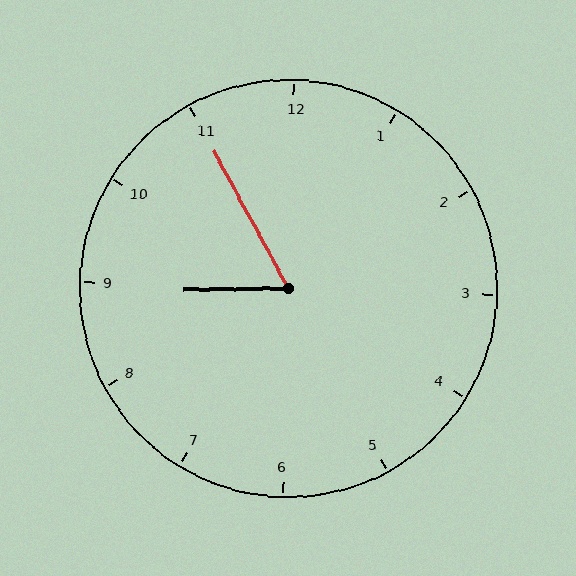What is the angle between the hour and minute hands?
Approximately 62 degrees.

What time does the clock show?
8:55.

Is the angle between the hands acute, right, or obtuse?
It is acute.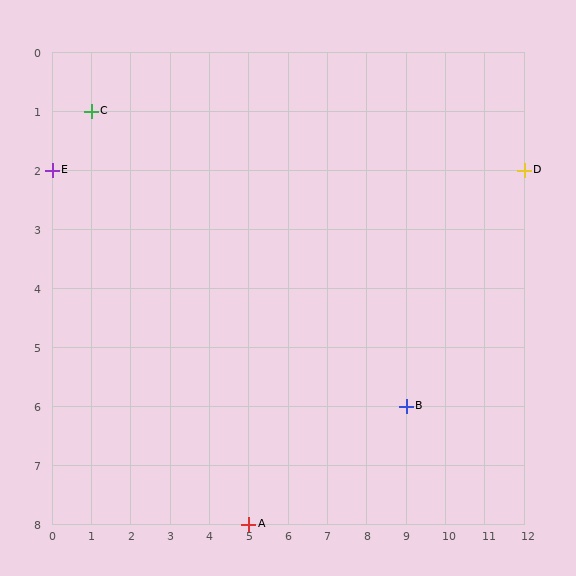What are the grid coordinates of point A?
Point A is at grid coordinates (5, 8).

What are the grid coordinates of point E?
Point E is at grid coordinates (0, 2).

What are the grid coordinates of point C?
Point C is at grid coordinates (1, 1).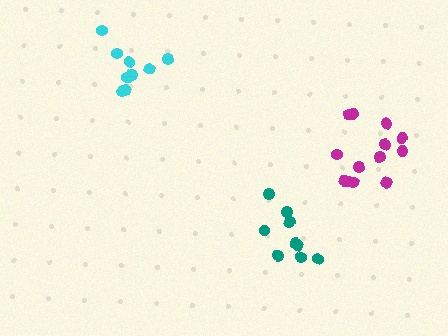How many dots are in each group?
Group 1: 9 dots, Group 2: 13 dots, Group 3: 9 dots (31 total).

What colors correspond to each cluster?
The clusters are colored: teal, magenta, cyan.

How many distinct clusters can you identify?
There are 3 distinct clusters.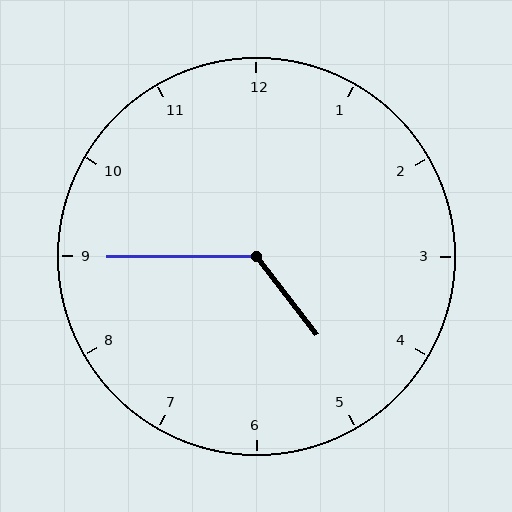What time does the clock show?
4:45.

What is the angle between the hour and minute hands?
Approximately 128 degrees.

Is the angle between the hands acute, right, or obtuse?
It is obtuse.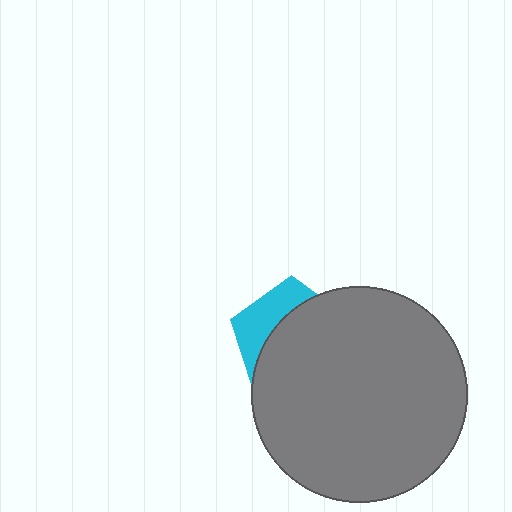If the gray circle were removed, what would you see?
You would see the complete cyan pentagon.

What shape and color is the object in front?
The object in front is a gray circle.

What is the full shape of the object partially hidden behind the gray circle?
The partially hidden object is a cyan pentagon.